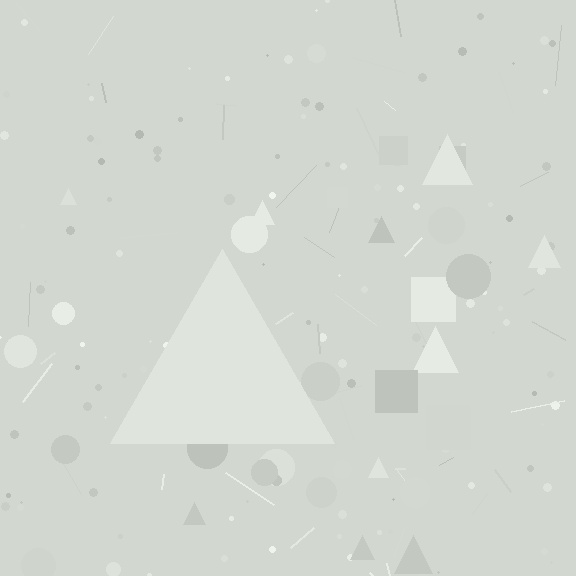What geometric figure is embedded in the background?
A triangle is embedded in the background.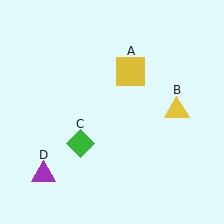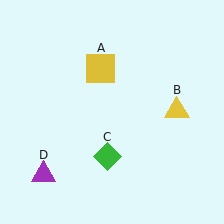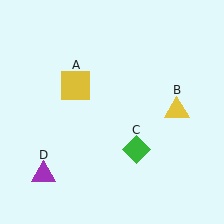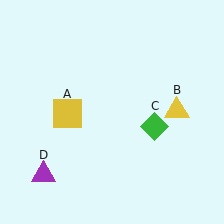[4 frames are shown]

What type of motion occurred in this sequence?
The yellow square (object A), green diamond (object C) rotated counterclockwise around the center of the scene.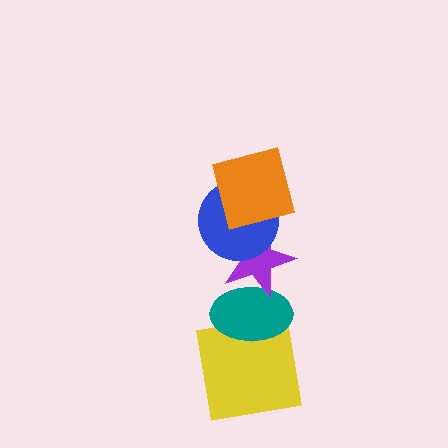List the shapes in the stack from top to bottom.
From top to bottom: the orange square, the blue circle, the purple star, the teal ellipse, the yellow square.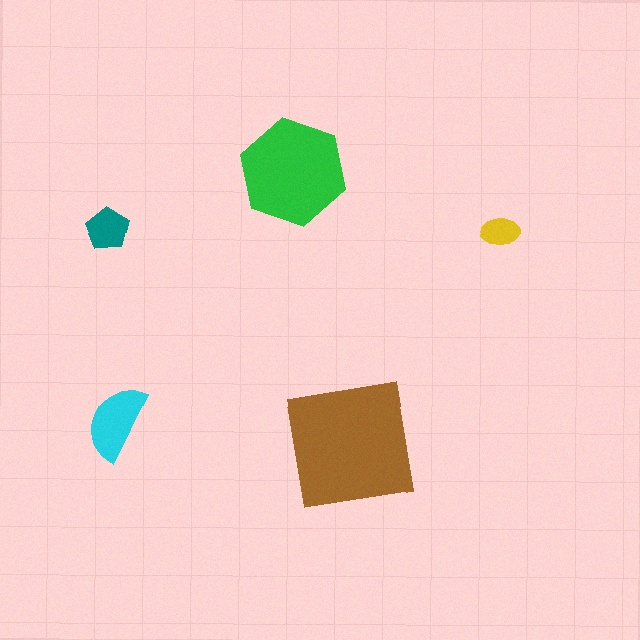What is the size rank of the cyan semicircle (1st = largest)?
3rd.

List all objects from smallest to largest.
The yellow ellipse, the teal pentagon, the cyan semicircle, the green hexagon, the brown square.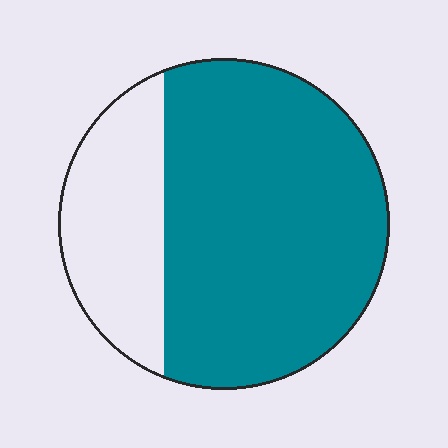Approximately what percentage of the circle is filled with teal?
Approximately 75%.